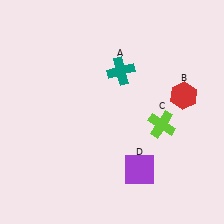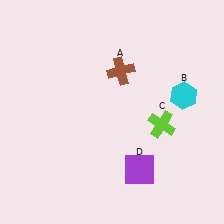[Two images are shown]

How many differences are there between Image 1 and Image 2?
There are 2 differences between the two images.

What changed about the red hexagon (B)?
In Image 1, B is red. In Image 2, it changed to cyan.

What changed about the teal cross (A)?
In Image 1, A is teal. In Image 2, it changed to brown.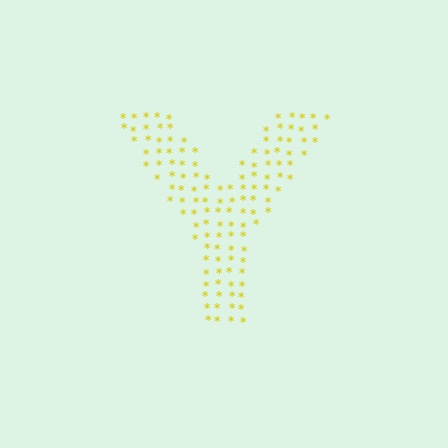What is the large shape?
The large shape is the letter Y.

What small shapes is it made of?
It is made of small asterisks.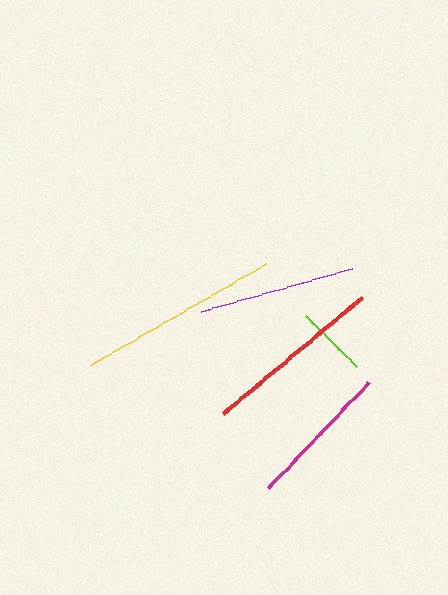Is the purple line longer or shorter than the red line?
The red line is longer than the purple line.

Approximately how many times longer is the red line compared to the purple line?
The red line is approximately 1.2 times the length of the purple line.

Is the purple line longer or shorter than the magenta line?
The purple line is longer than the magenta line.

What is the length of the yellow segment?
The yellow segment is approximately 202 pixels long.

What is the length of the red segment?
The red segment is approximately 182 pixels long.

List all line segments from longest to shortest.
From longest to shortest: yellow, red, purple, magenta, lime.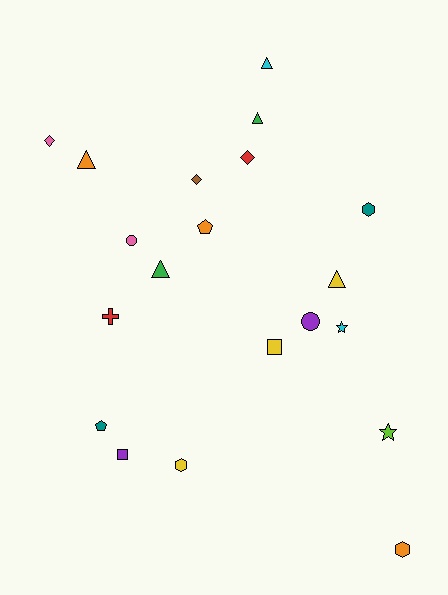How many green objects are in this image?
There are 2 green objects.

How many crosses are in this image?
There is 1 cross.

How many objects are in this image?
There are 20 objects.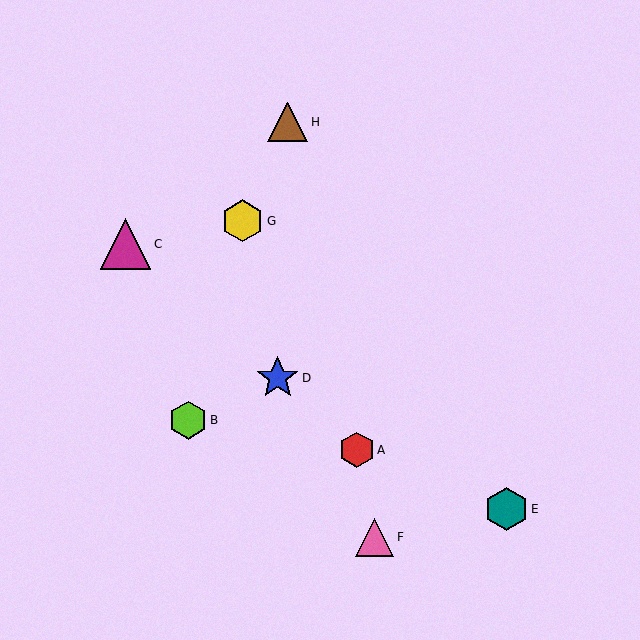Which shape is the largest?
The magenta triangle (labeled C) is the largest.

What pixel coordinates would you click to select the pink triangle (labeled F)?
Click at (374, 537) to select the pink triangle F.